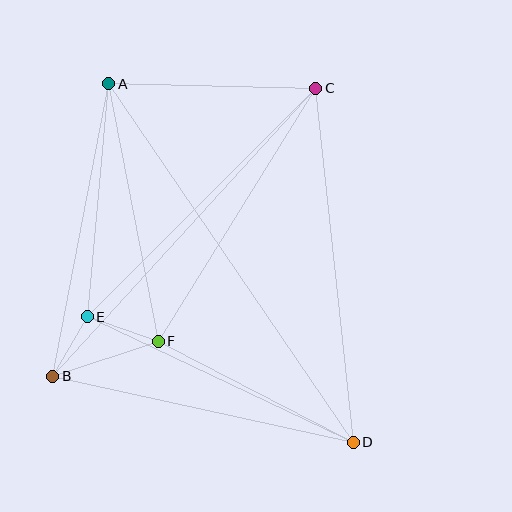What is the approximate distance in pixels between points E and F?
The distance between E and F is approximately 75 pixels.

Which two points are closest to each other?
Points B and E are closest to each other.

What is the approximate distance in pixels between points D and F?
The distance between D and F is approximately 220 pixels.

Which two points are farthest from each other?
Points A and D are farthest from each other.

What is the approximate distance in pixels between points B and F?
The distance between B and F is approximately 111 pixels.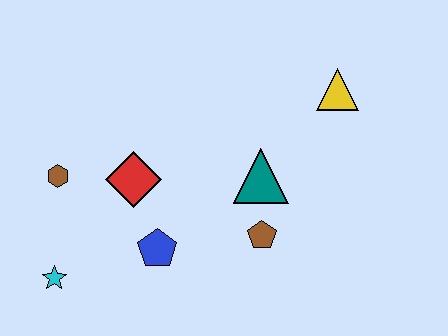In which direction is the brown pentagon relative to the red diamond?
The brown pentagon is to the right of the red diamond.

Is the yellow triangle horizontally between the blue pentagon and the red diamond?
No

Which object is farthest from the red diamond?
The yellow triangle is farthest from the red diamond.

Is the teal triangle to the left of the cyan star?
No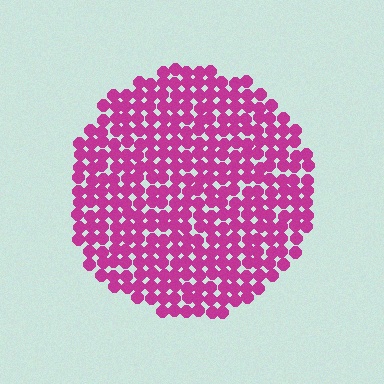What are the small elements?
The small elements are circles.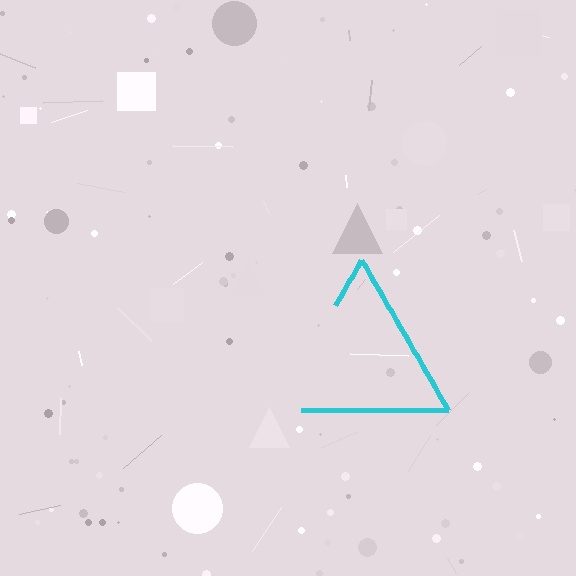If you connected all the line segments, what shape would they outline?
They would outline a triangle.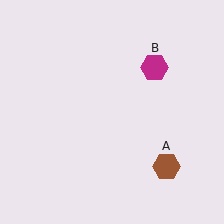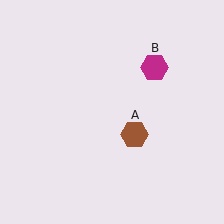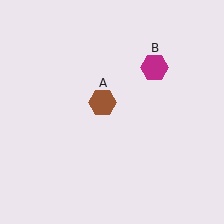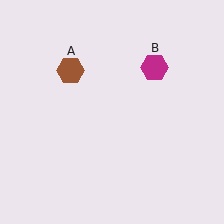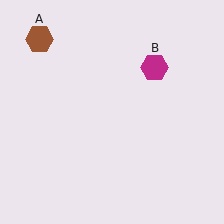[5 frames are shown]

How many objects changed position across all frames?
1 object changed position: brown hexagon (object A).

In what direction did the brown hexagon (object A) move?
The brown hexagon (object A) moved up and to the left.